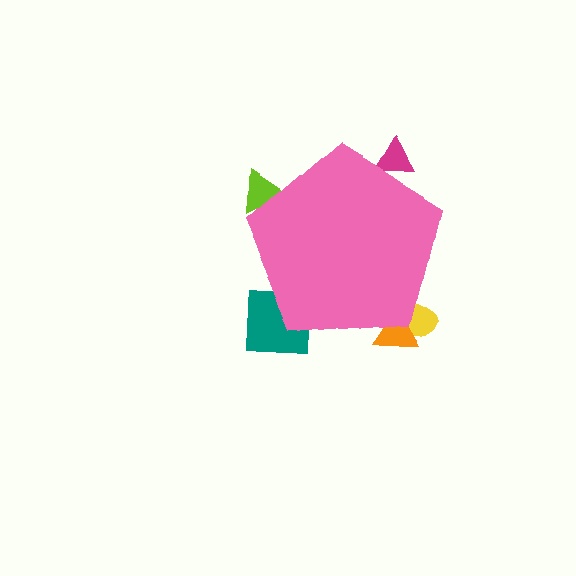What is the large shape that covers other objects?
A pink pentagon.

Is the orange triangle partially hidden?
Yes, the orange triangle is partially hidden behind the pink pentagon.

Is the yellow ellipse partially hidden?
Yes, the yellow ellipse is partially hidden behind the pink pentagon.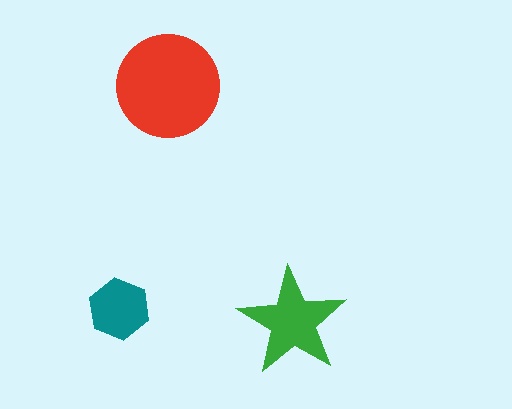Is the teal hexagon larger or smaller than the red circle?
Smaller.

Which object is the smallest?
The teal hexagon.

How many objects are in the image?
There are 3 objects in the image.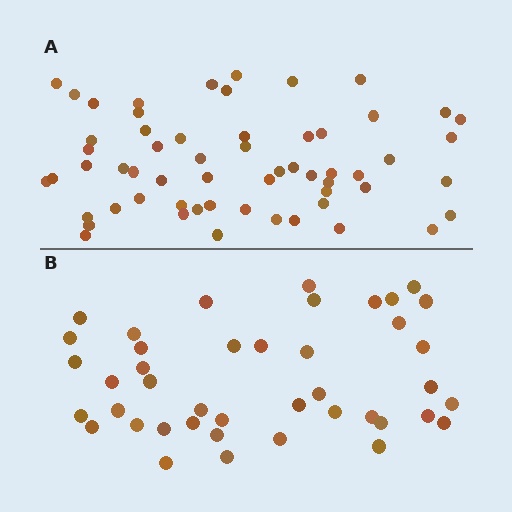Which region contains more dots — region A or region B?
Region A (the top region) has more dots.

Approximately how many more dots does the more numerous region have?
Region A has approximately 15 more dots than region B.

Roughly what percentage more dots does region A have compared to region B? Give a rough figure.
About 40% more.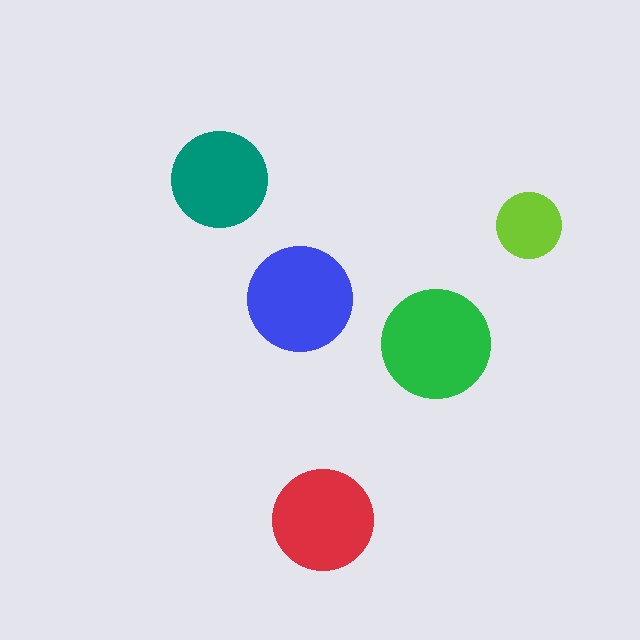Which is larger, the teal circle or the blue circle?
The blue one.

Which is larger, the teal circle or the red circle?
The red one.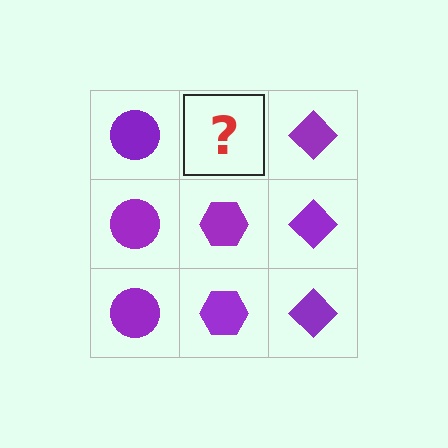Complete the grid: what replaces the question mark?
The question mark should be replaced with a purple hexagon.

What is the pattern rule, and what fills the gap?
The rule is that each column has a consistent shape. The gap should be filled with a purple hexagon.